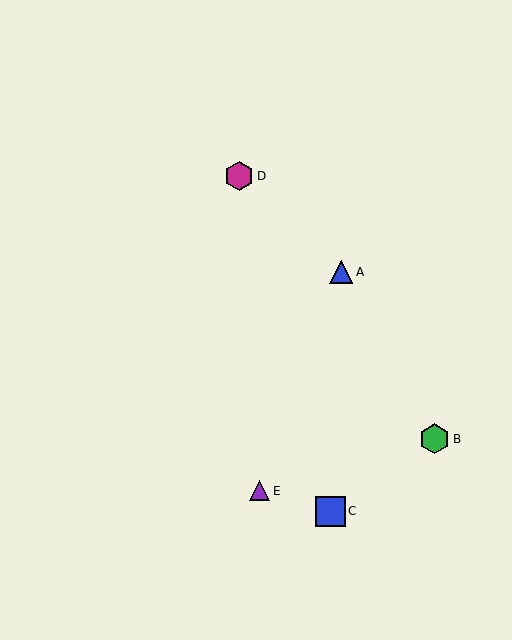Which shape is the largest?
The green hexagon (labeled B) is the largest.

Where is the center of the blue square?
The center of the blue square is at (331, 511).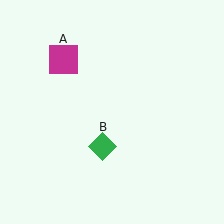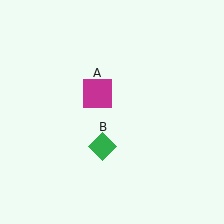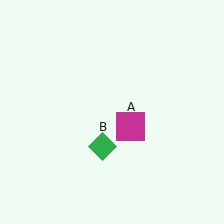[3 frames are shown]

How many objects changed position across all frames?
1 object changed position: magenta square (object A).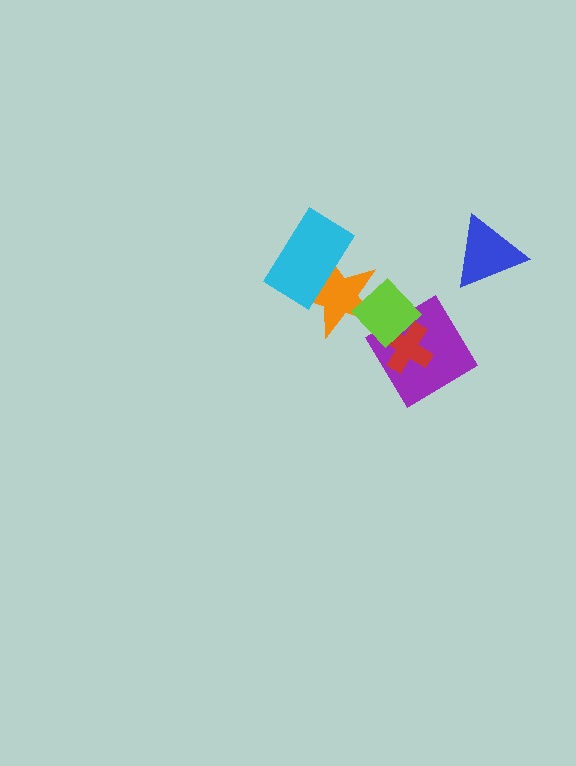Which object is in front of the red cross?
The lime diamond is in front of the red cross.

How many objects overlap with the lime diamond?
3 objects overlap with the lime diamond.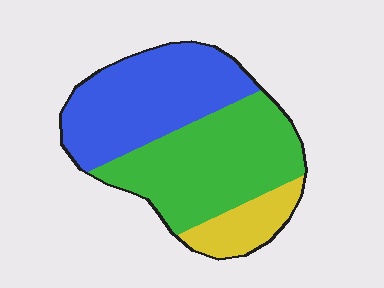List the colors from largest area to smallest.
From largest to smallest: green, blue, yellow.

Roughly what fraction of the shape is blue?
Blue takes up between a quarter and a half of the shape.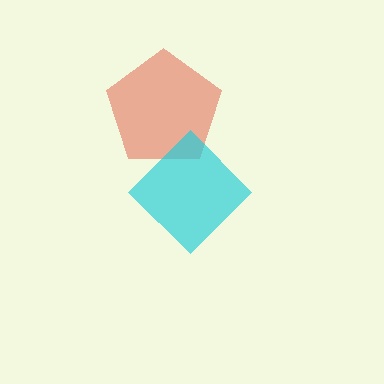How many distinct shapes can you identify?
There are 2 distinct shapes: a red pentagon, a cyan diamond.